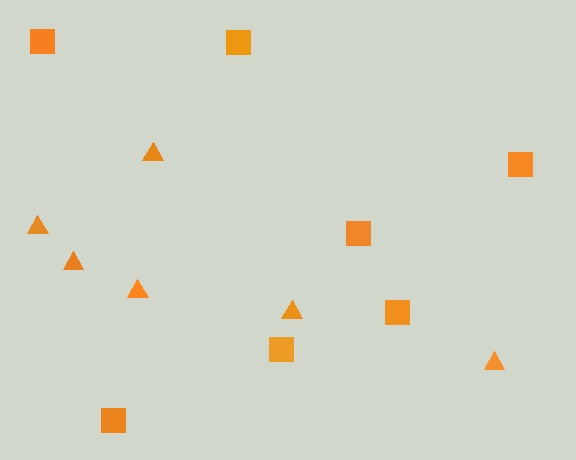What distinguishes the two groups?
There are 2 groups: one group of triangles (6) and one group of squares (7).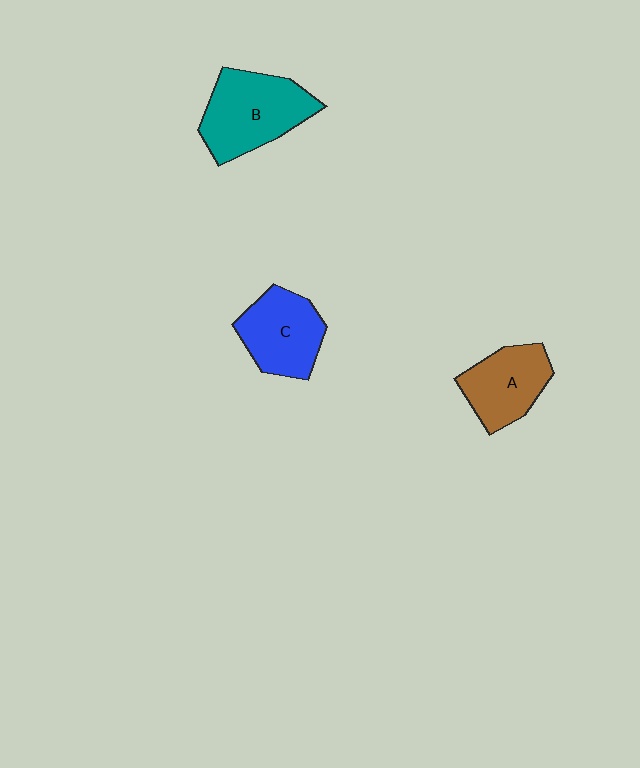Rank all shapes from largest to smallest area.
From largest to smallest: B (teal), C (blue), A (brown).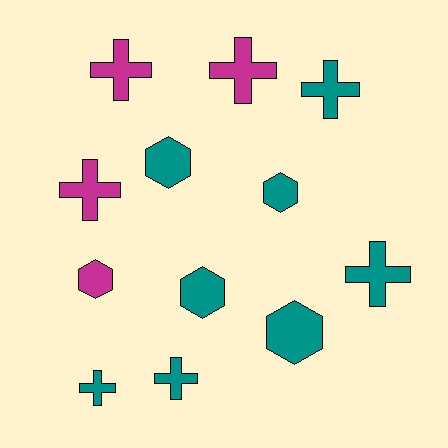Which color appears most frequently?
Teal, with 8 objects.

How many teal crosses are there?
There are 4 teal crosses.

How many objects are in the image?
There are 12 objects.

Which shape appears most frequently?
Cross, with 7 objects.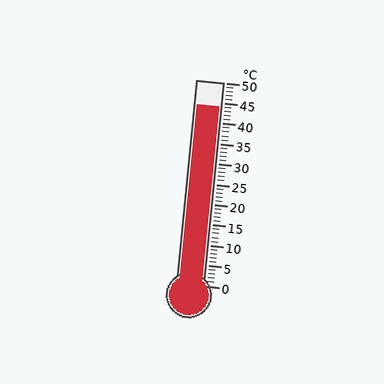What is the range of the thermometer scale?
The thermometer scale ranges from 0°C to 50°C.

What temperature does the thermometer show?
The thermometer shows approximately 44°C.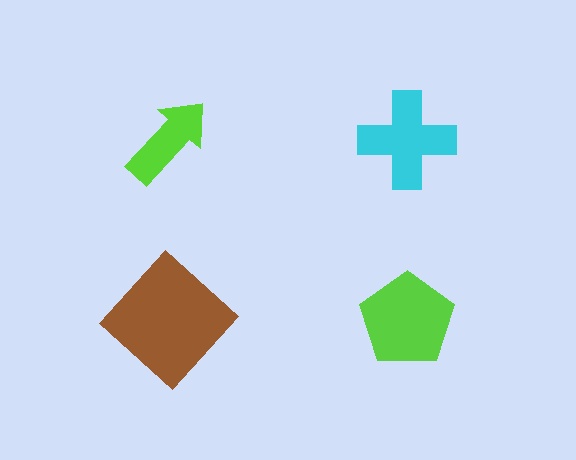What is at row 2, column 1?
A brown diamond.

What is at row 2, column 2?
A lime pentagon.